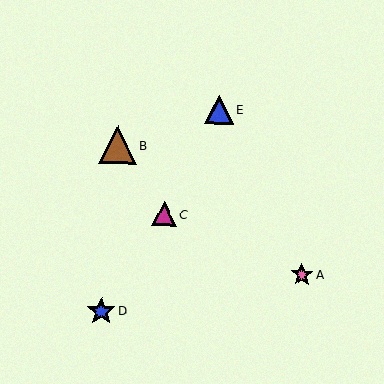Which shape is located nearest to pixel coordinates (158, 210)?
The magenta triangle (labeled C) at (164, 214) is nearest to that location.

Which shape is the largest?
The brown triangle (labeled B) is the largest.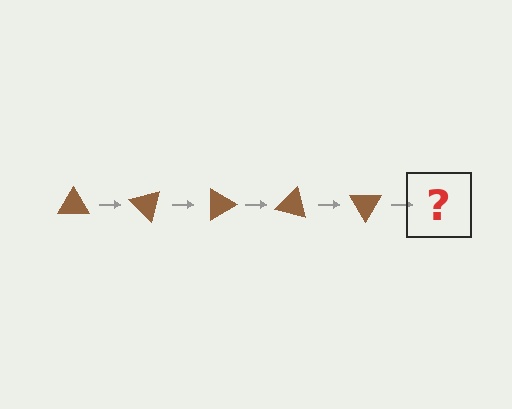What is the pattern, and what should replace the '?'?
The pattern is that the triangle rotates 45 degrees each step. The '?' should be a brown triangle rotated 225 degrees.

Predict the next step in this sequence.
The next step is a brown triangle rotated 225 degrees.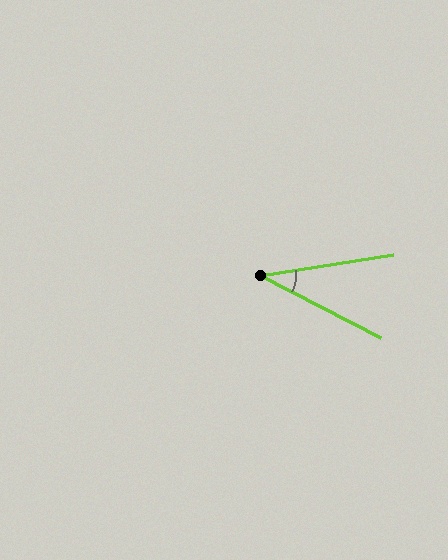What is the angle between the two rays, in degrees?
Approximately 36 degrees.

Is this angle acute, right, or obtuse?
It is acute.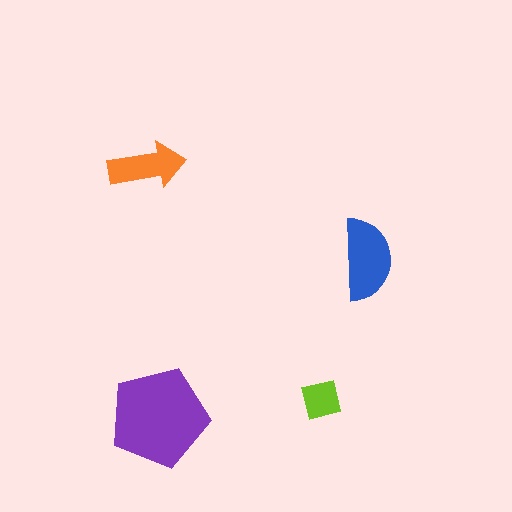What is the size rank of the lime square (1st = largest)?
4th.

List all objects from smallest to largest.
The lime square, the orange arrow, the blue semicircle, the purple pentagon.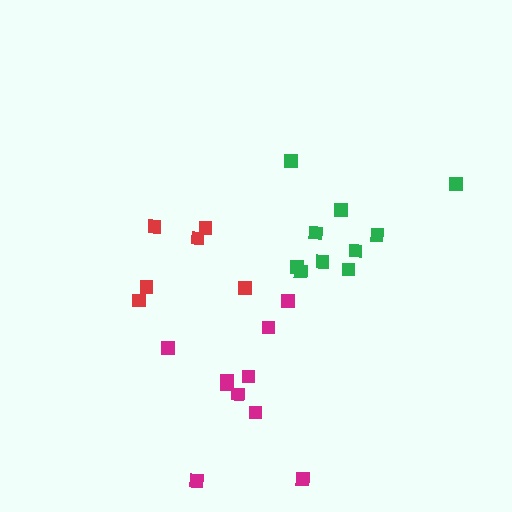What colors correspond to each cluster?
The clusters are colored: green, magenta, red.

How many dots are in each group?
Group 1: 10 dots, Group 2: 10 dots, Group 3: 6 dots (26 total).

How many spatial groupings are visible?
There are 3 spatial groupings.